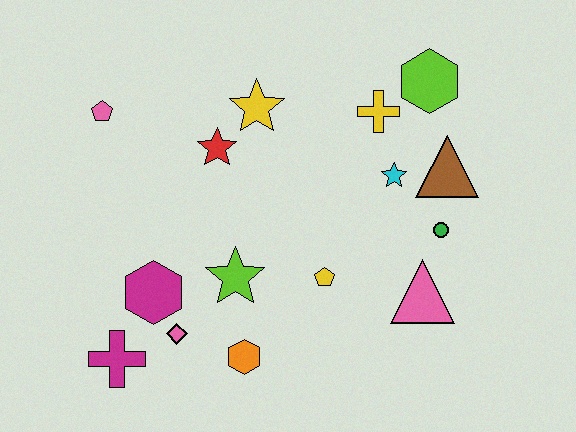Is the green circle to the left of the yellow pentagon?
No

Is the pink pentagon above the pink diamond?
Yes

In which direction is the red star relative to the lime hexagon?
The red star is to the left of the lime hexagon.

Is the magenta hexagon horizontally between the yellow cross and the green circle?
No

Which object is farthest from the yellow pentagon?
The pink pentagon is farthest from the yellow pentagon.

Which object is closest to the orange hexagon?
The pink diamond is closest to the orange hexagon.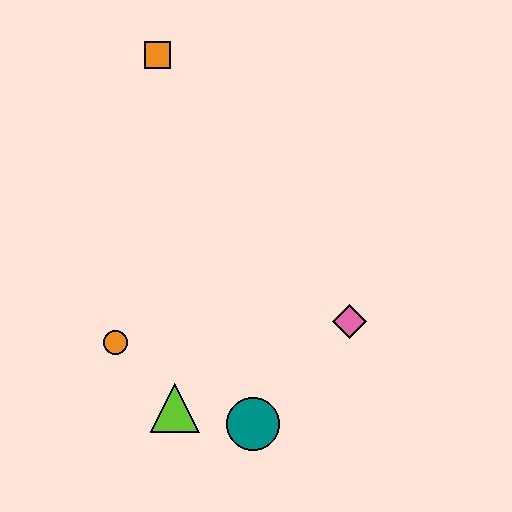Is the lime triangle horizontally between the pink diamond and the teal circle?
No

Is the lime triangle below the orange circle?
Yes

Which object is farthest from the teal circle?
The orange square is farthest from the teal circle.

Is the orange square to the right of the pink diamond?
No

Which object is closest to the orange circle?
The lime triangle is closest to the orange circle.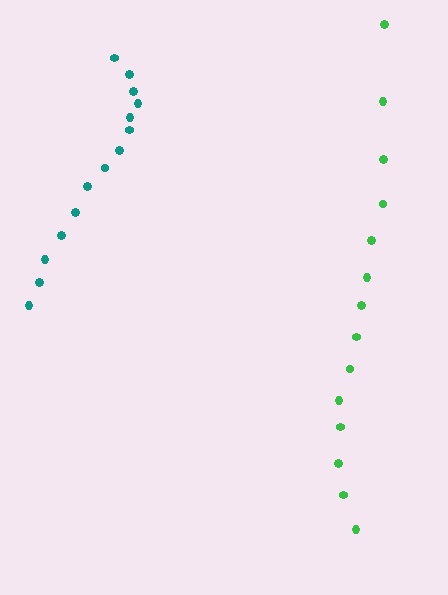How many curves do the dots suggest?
There are 2 distinct paths.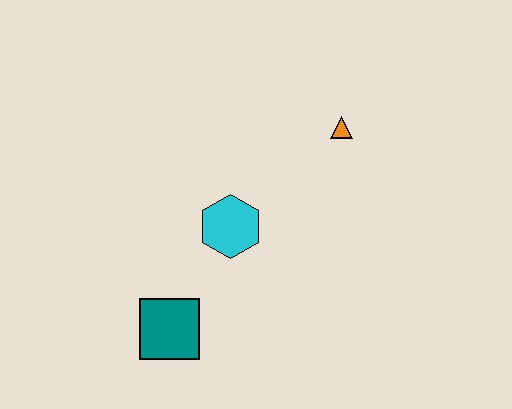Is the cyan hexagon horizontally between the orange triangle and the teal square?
Yes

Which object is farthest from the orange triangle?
The teal square is farthest from the orange triangle.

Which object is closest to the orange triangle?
The cyan hexagon is closest to the orange triangle.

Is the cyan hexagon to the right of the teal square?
Yes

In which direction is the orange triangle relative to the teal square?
The orange triangle is above the teal square.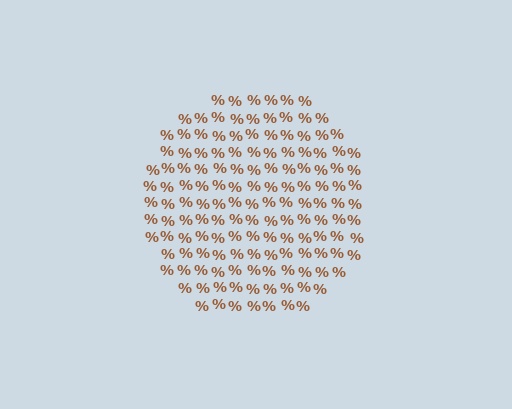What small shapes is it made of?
It is made of small percent signs.